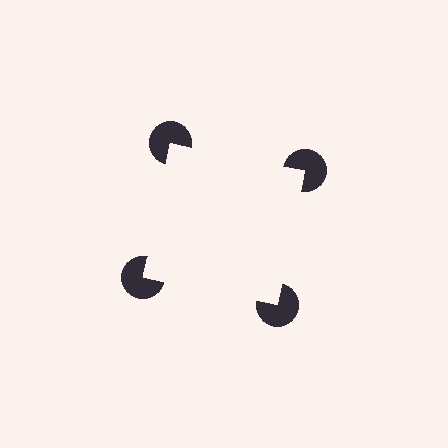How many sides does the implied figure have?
4 sides.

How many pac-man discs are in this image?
There are 4 — one at each vertex of the illusory square.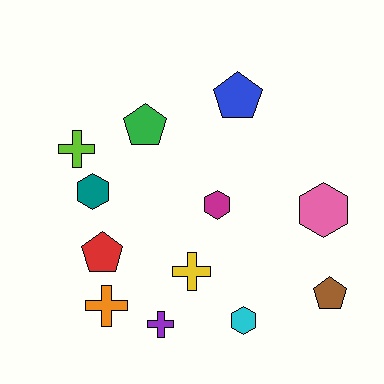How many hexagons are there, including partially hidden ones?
There are 4 hexagons.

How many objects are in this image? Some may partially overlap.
There are 12 objects.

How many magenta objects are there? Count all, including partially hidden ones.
There is 1 magenta object.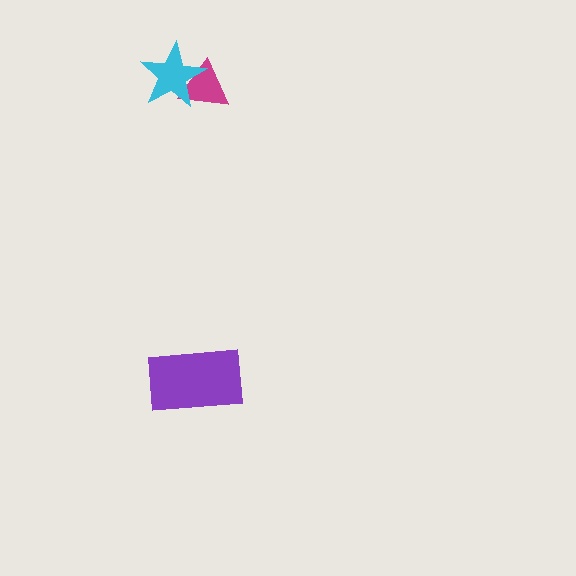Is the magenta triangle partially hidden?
Yes, it is partially covered by another shape.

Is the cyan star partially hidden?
No, no other shape covers it.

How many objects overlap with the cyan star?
1 object overlaps with the cyan star.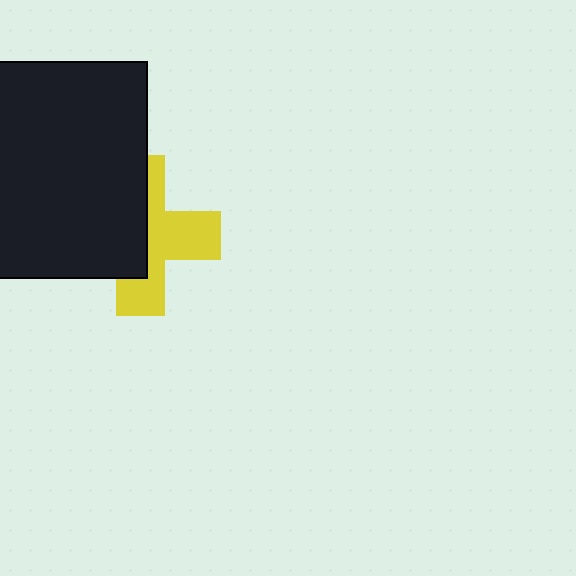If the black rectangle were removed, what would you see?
You would see the complete yellow cross.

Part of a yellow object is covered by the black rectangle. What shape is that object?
It is a cross.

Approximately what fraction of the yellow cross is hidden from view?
Roughly 50% of the yellow cross is hidden behind the black rectangle.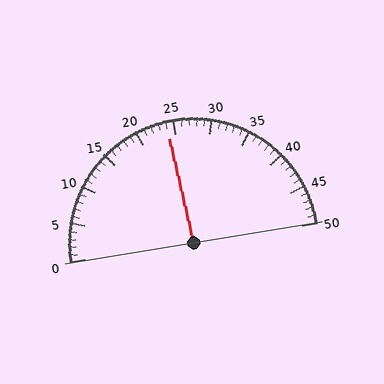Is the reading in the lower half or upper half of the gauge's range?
The reading is in the lower half of the range (0 to 50).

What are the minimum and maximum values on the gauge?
The gauge ranges from 0 to 50.